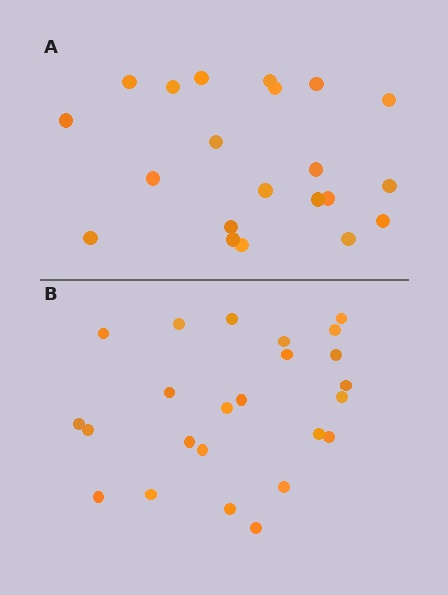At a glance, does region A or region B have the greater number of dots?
Region B (the bottom region) has more dots.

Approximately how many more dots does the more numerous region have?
Region B has just a few more — roughly 2 or 3 more dots than region A.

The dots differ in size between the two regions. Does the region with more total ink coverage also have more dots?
No. Region A has more total ink coverage because its dots are larger, but region B actually contains more individual dots. Total area can be misleading — the number of items is what matters here.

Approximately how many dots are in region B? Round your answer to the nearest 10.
About 20 dots. (The exact count is 24, which rounds to 20.)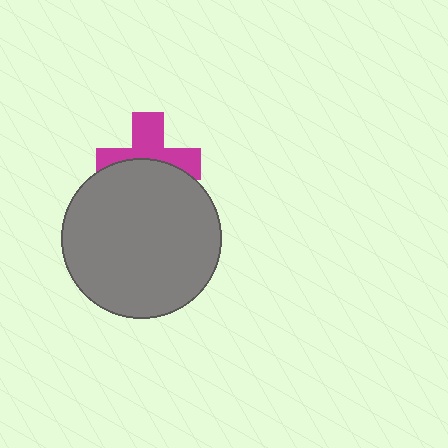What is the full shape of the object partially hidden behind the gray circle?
The partially hidden object is a magenta cross.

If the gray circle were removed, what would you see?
You would see the complete magenta cross.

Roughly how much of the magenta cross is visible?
About half of it is visible (roughly 51%).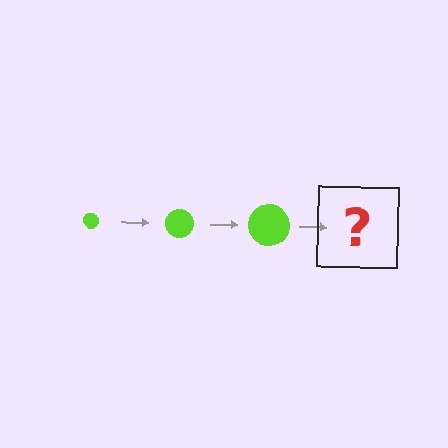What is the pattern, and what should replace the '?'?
The pattern is that the circle gets progressively larger each step. The '?' should be a lime circle, larger than the previous one.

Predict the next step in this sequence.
The next step is a lime circle, larger than the previous one.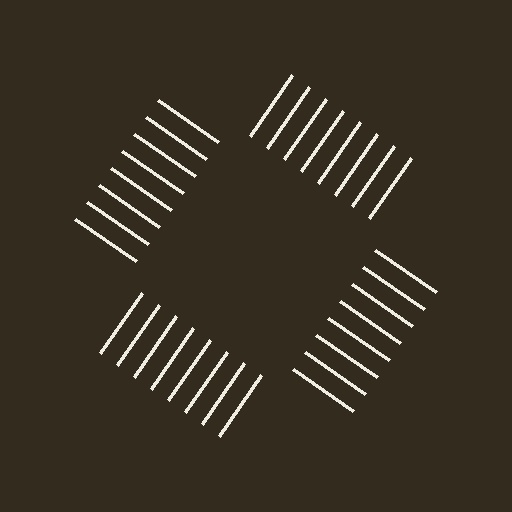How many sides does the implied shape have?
4 sides — the line-ends trace a square.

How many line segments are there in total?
32 — 8 along each of the 4 edges.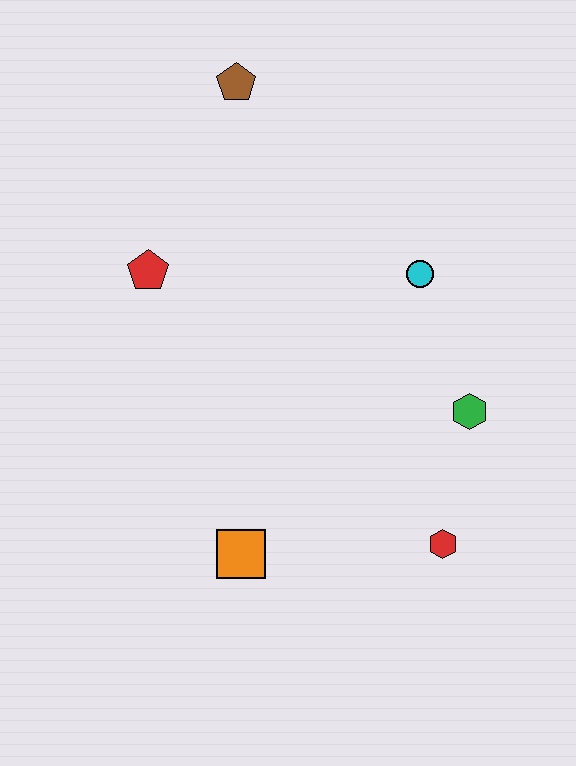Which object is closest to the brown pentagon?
The red pentagon is closest to the brown pentagon.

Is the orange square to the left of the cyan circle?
Yes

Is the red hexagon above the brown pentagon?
No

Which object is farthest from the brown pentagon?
The red hexagon is farthest from the brown pentagon.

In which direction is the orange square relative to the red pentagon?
The orange square is below the red pentagon.